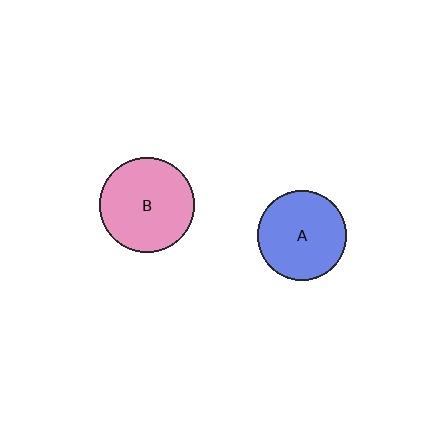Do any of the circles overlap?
No, none of the circles overlap.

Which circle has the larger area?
Circle B (pink).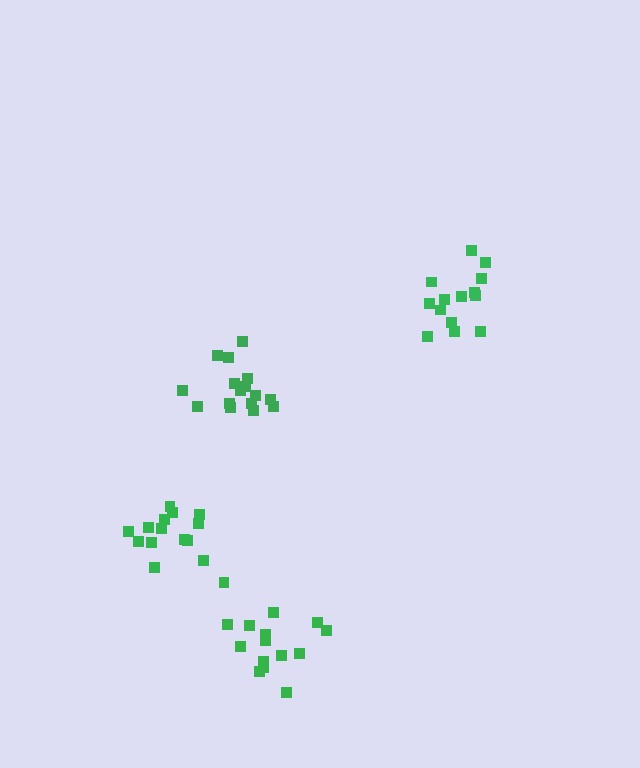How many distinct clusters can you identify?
There are 4 distinct clusters.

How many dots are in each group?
Group 1: 14 dots, Group 2: 16 dots, Group 3: 15 dots, Group 4: 14 dots (59 total).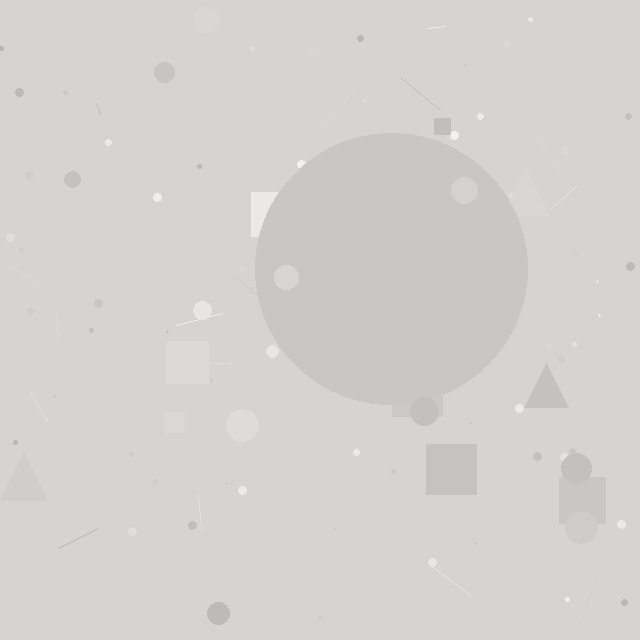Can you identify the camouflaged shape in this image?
The camouflaged shape is a circle.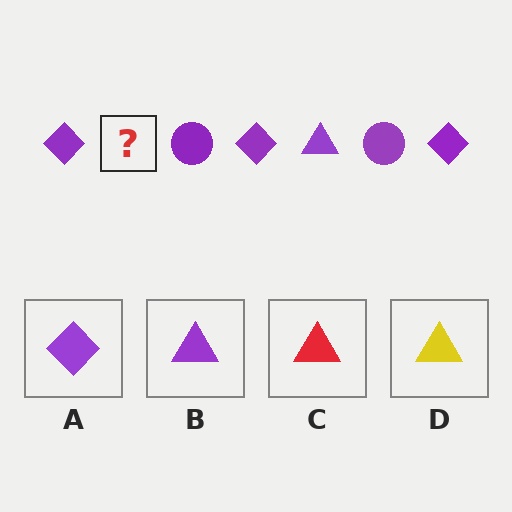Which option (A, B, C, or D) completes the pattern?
B.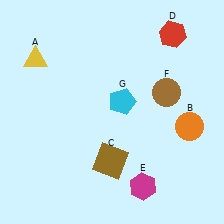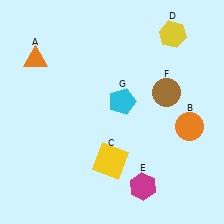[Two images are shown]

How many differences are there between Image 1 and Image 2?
There are 3 differences between the two images.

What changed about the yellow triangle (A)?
In Image 1, A is yellow. In Image 2, it changed to orange.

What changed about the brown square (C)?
In Image 1, C is brown. In Image 2, it changed to yellow.